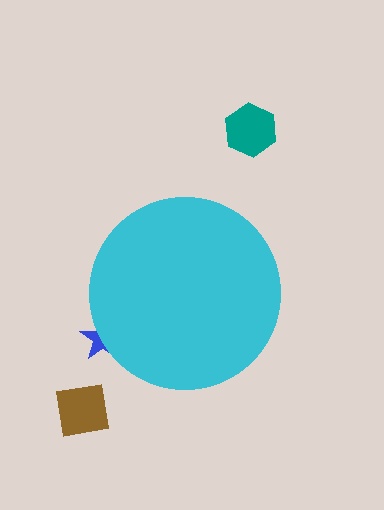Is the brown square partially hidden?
No, the brown square is fully visible.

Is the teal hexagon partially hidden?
No, the teal hexagon is fully visible.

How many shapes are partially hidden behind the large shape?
1 shape is partially hidden.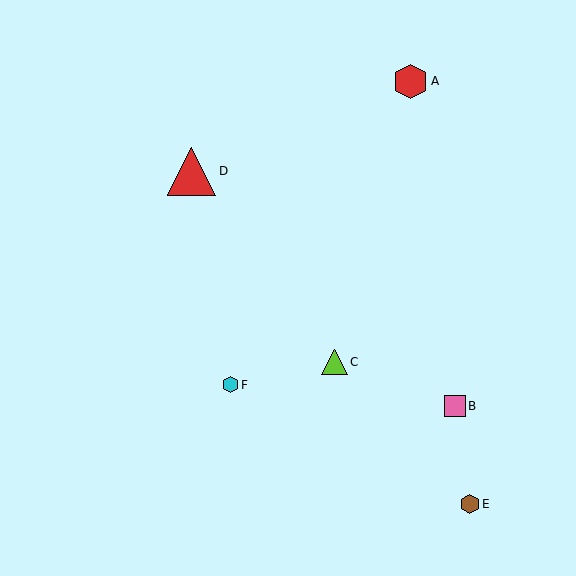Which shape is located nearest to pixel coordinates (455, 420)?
The pink square (labeled B) at (455, 406) is nearest to that location.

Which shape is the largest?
The red triangle (labeled D) is the largest.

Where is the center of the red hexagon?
The center of the red hexagon is at (411, 81).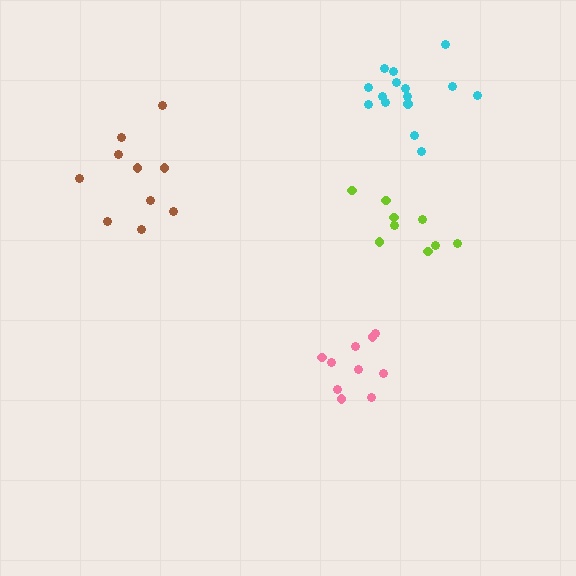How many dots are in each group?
Group 1: 10 dots, Group 2: 9 dots, Group 3: 10 dots, Group 4: 15 dots (44 total).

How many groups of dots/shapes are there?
There are 4 groups.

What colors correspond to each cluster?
The clusters are colored: brown, lime, pink, cyan.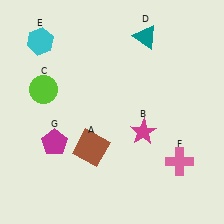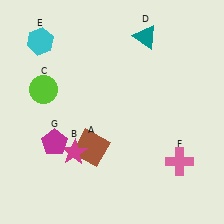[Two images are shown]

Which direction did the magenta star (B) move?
The magenta star (B) moved left.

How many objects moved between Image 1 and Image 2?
1 object moved between the two images.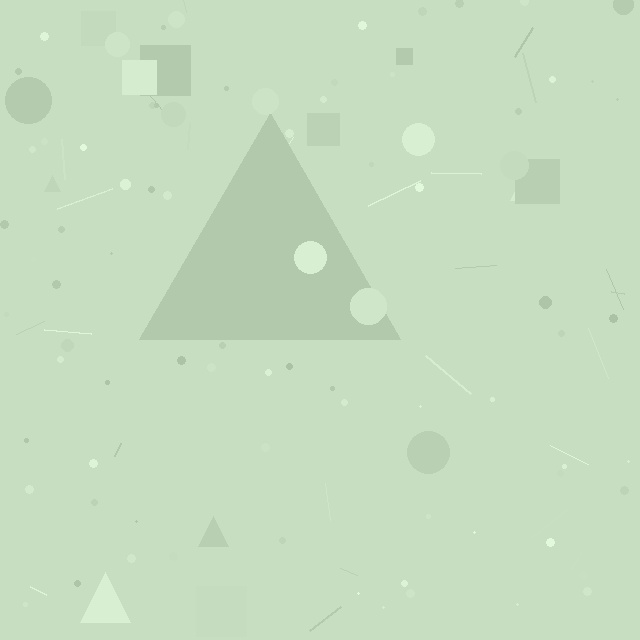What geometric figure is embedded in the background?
A triangle is embedded in the background.